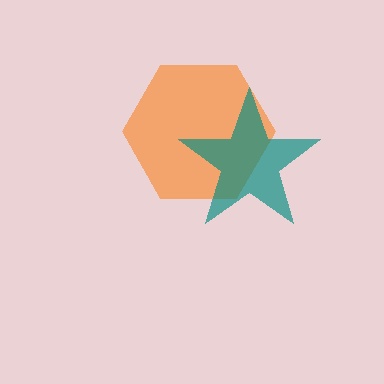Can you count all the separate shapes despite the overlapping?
Yes, there are 2 separate shapes.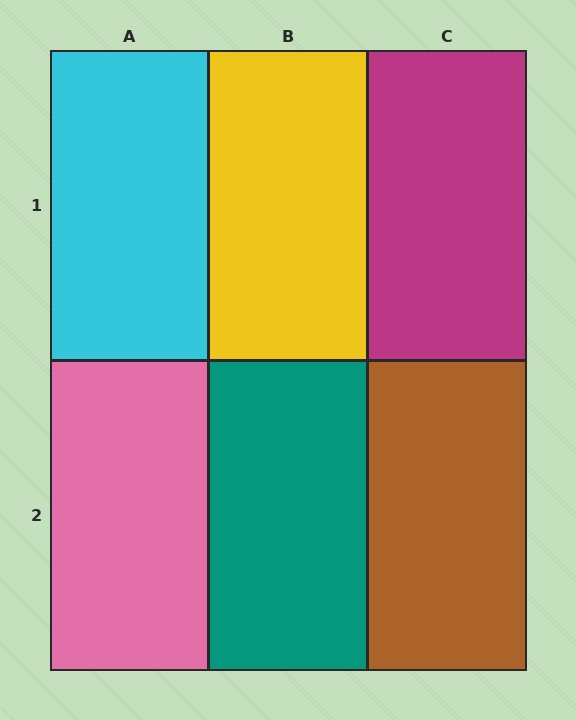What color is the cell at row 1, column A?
Cyan.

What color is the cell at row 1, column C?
Magenta.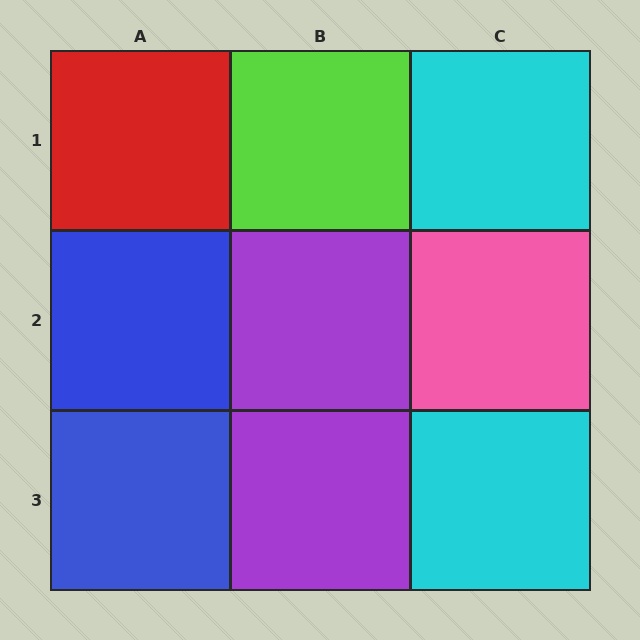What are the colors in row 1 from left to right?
Red, lime, cyan.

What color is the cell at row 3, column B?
Purple.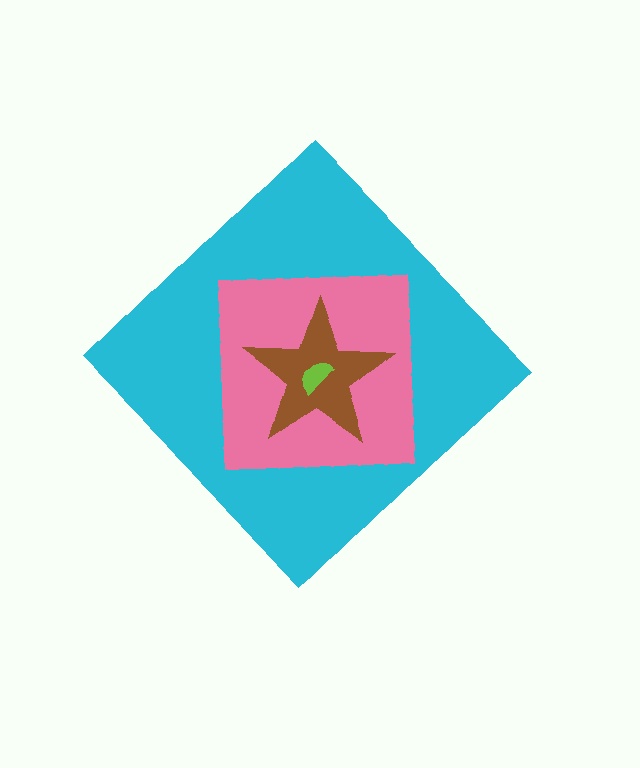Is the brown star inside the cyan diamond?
Yes.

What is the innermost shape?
The lime semicircle.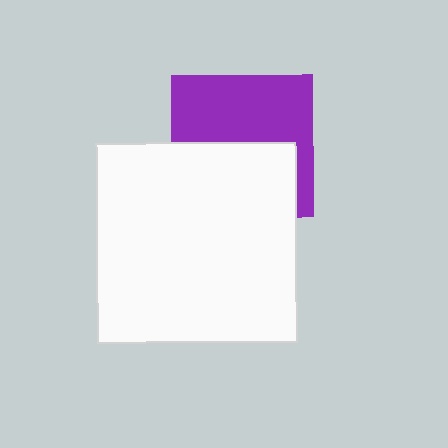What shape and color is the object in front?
The object in front is a white square.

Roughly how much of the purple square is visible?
About half of it is visible (roughly 53%).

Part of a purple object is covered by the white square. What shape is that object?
It is a square.